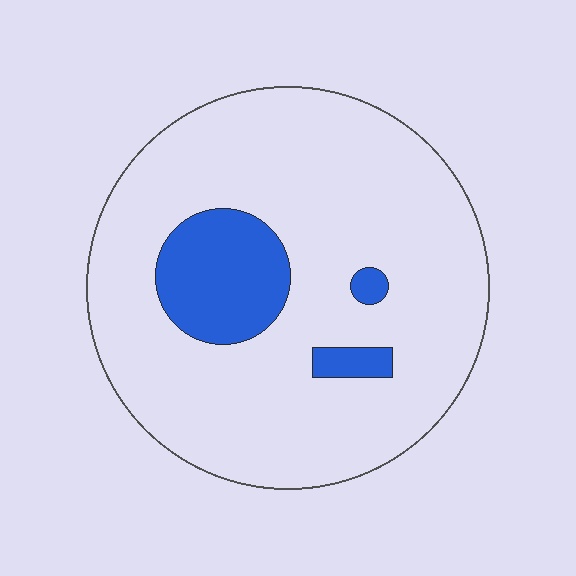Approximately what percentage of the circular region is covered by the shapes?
Approximately 15%.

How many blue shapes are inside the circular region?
3.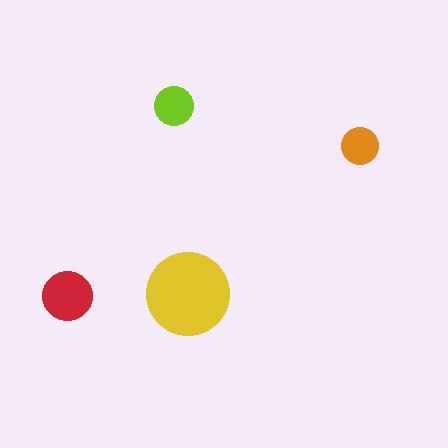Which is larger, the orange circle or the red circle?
The red one.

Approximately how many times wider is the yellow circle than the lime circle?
About 2 times wider.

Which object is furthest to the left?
The red circle is leftmost.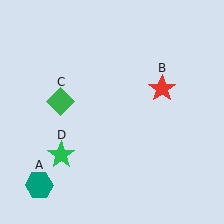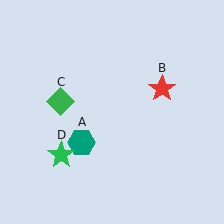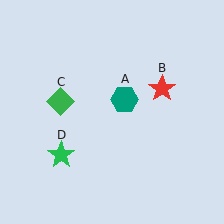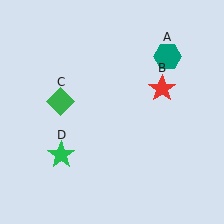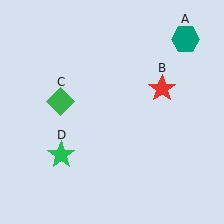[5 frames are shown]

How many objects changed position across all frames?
1 object changed position: teal hexagon (object A).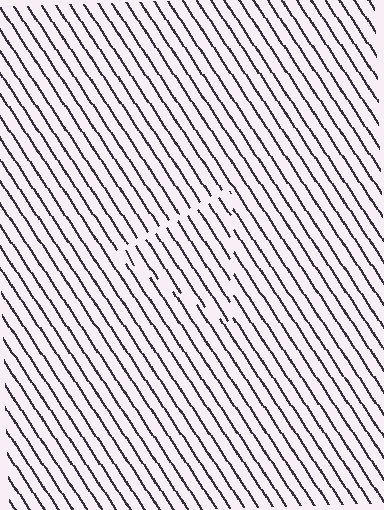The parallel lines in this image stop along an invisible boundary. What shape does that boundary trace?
An illusory triangle. The interior of the shape contains the same grating, shifted by half a period — the contour is defined by the phase discontinuity where line-ends from the inner and outer gratings abut.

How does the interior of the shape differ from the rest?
The interior of the shape contains the same grating, shifted by half a period — the contour is defined by the phase discontinuity where line-ends from the inner and outer gratings abut.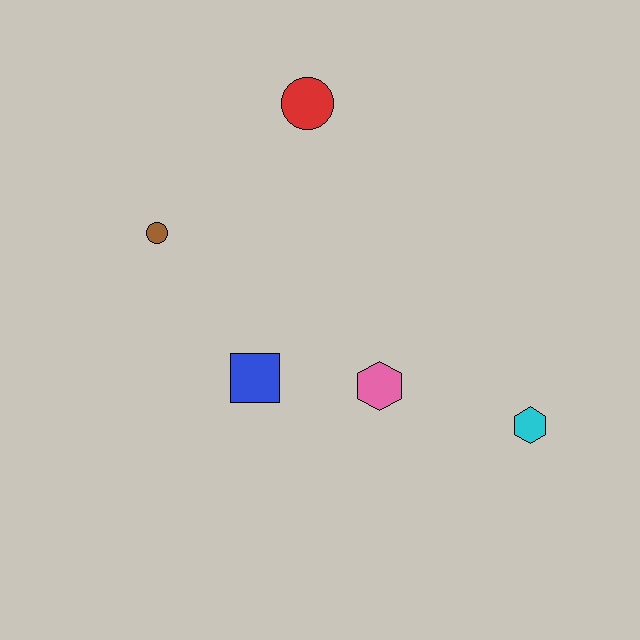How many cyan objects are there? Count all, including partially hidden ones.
There is 1 cyan object.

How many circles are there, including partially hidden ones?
There are 2 circles.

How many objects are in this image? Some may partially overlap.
There are 5 objects.